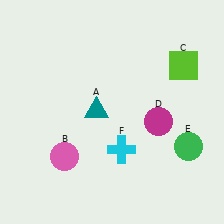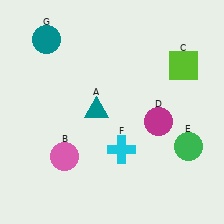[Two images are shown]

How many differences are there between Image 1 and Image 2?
There is 1 difference between the two images.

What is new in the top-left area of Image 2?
A teal circle (G) was added in the top-left area of Image 2.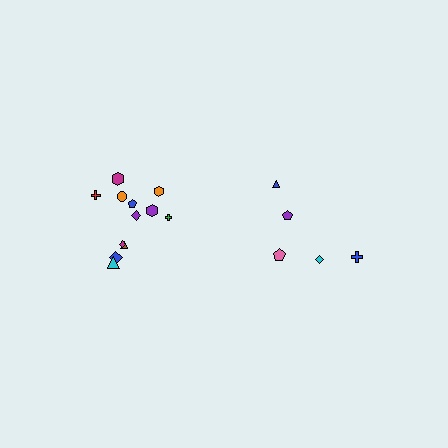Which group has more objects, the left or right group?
The left group.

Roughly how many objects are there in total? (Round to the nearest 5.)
Roughly 15 objects in total.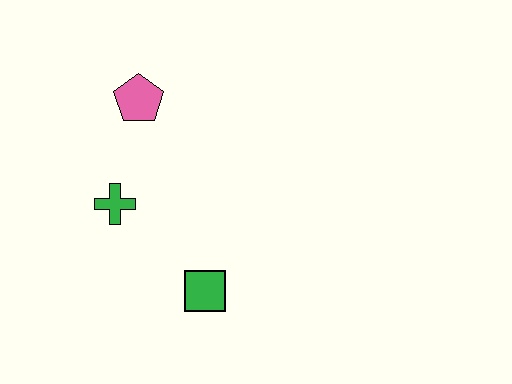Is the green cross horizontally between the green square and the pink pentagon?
No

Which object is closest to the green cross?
The pink pentagon is closest to the green cross.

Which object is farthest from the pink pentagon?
The green square is farthest from the pink pentagon.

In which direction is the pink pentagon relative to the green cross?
The pink pentagon is above the green cross.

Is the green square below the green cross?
Yes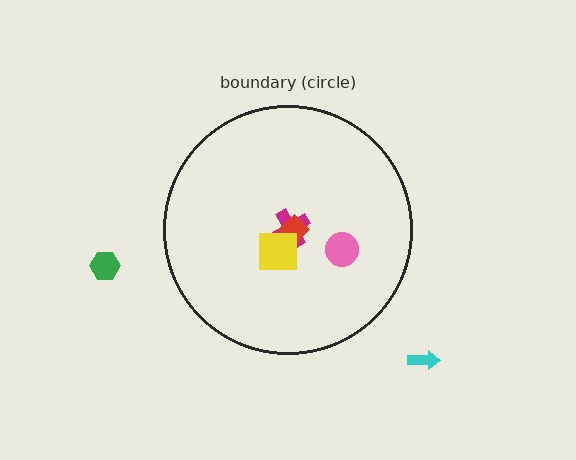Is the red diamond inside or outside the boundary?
Inside.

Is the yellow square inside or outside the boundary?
Inside.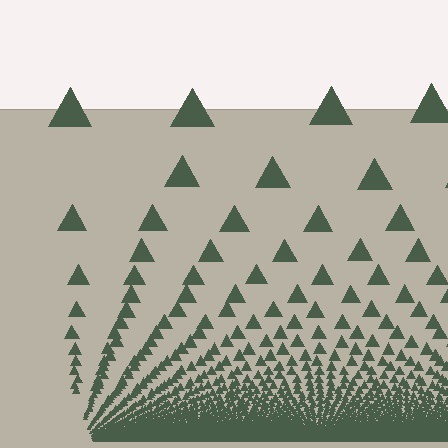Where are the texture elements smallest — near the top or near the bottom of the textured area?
Near the bottom.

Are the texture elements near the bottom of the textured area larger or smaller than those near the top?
Smaller. The gradient is inverted — elements near the bottom are smaller and denser.